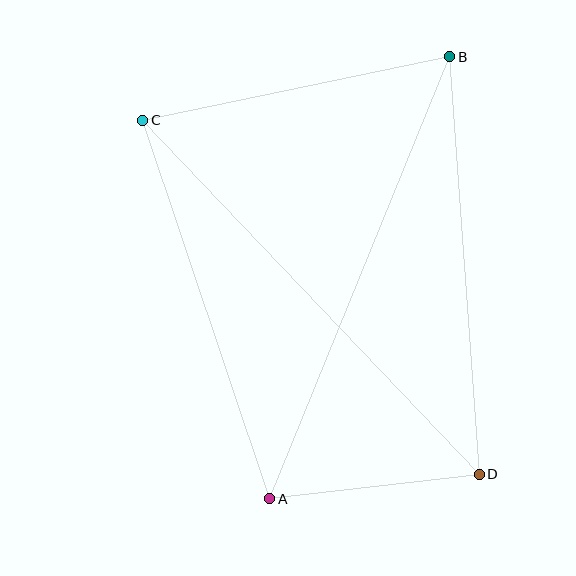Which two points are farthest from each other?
Points C and D are farthest from each other.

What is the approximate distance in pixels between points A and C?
The distance between A and C is approximately 399 pixels.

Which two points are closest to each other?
Points A and D are closest to each other.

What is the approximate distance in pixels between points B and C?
The distance between B and C is approximately 313 pixels.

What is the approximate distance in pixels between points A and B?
The distance between A and B is approximately 477 pixels.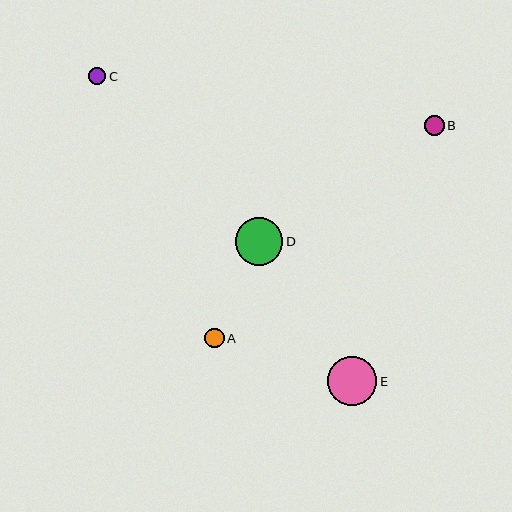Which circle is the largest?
Circle E is the largest with a size of approximately 49 pixels.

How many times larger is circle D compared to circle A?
Circle D is approximately 2.4 times the size of circle A.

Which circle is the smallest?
Circle C is the smallest with a size of approximately 17 pixels.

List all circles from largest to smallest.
From largest to smallest: E, D, A, B, C.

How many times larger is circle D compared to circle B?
Circle D is approximately 2.4 times the size of circle B.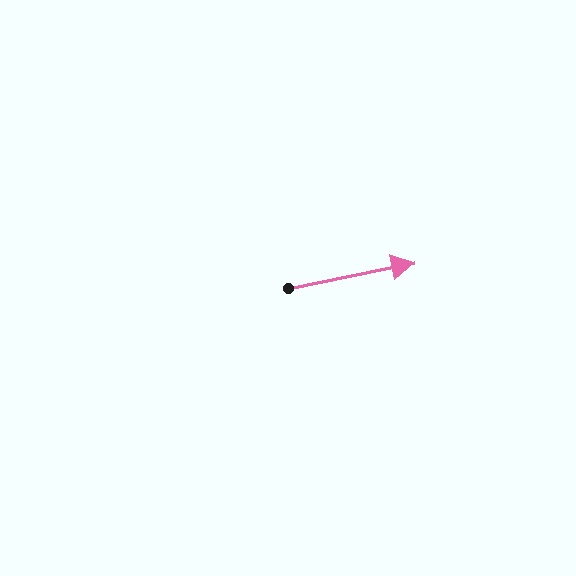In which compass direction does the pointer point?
East.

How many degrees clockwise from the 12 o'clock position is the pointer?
Approximately 79 degrees.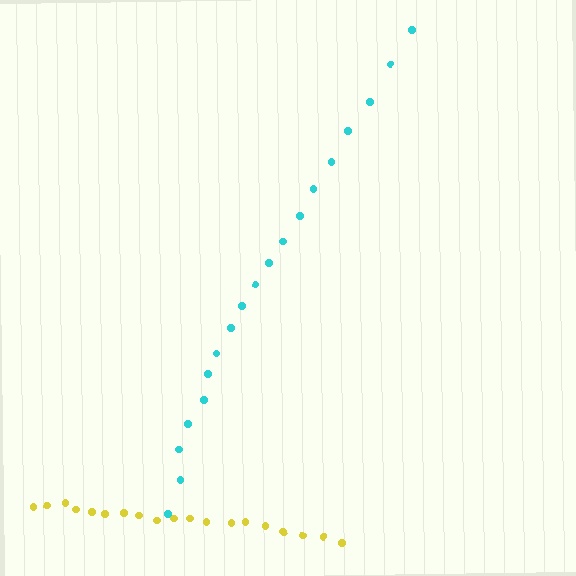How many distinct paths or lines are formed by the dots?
There are 2 distinct paths.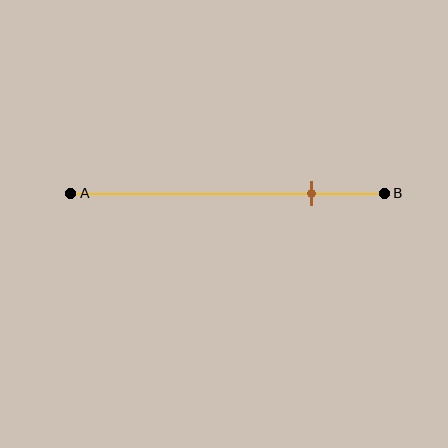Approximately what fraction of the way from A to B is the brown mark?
The brown mark is approximately 75% of the way from A to B.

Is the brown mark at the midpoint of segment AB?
No, the mark is at about 75% from A, not at the 50% midpoint.